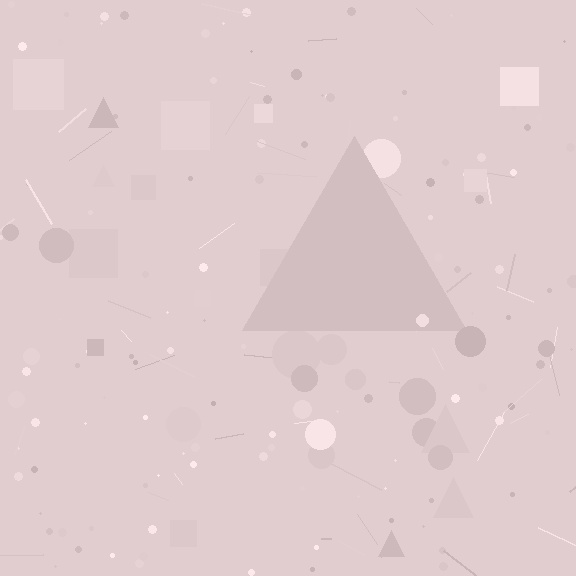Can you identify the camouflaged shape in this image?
The camouflaged shape is a triangle.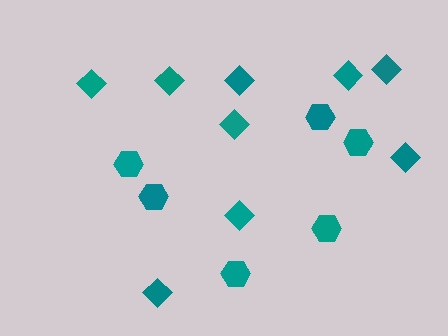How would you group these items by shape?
There are 2 groups: one group of hexagons (6) and one group of diamonds (9).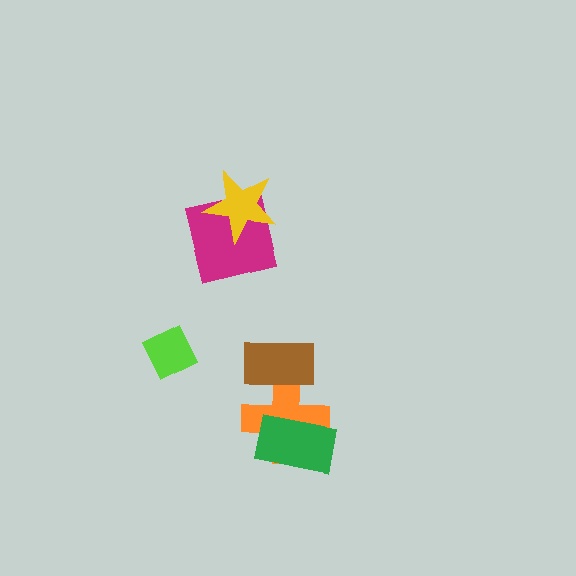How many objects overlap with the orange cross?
2 objects overlap with the orange cross.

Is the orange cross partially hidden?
Yes, it is partially covered by another shape.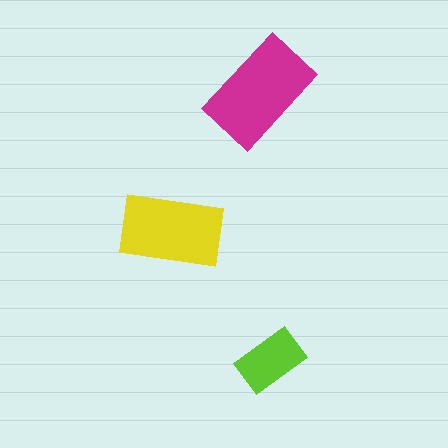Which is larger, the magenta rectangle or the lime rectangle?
The magenta one.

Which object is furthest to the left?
The yellow rectangle is leftmost.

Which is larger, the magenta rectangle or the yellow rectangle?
The magenta one.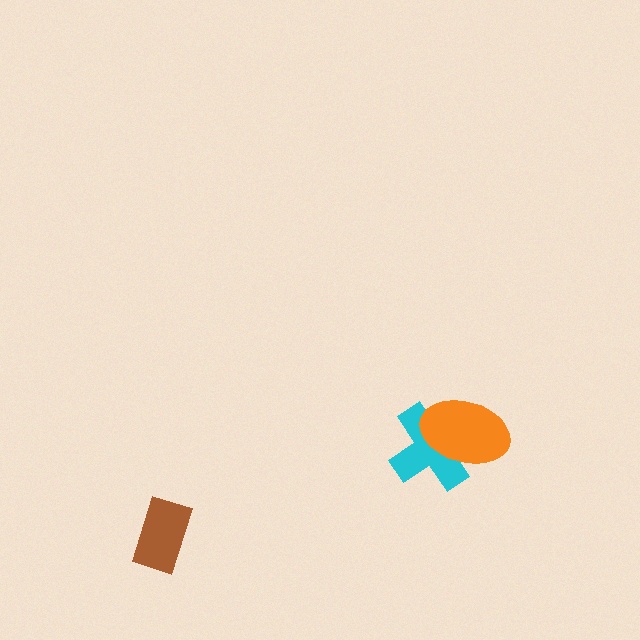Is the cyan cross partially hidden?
Yes, it is partially covered by another shape.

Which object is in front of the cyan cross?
The orange ellipse is in front of the cyan cross.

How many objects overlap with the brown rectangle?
0 objects overlap with the brown rectangle.